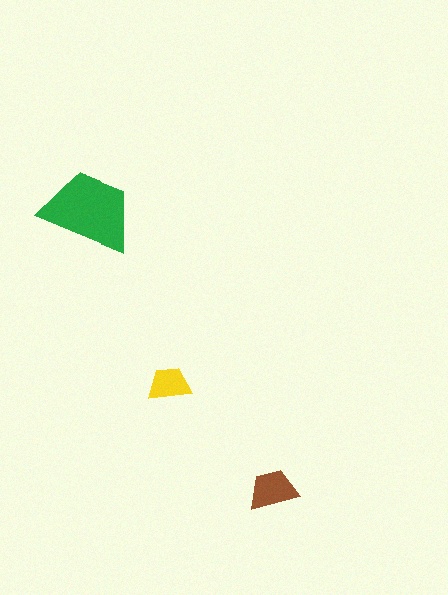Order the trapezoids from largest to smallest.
the green one, the brown one, the yellow one.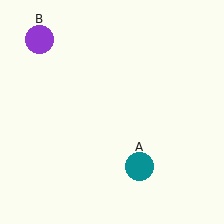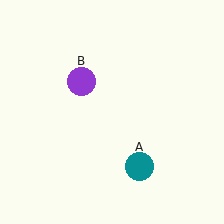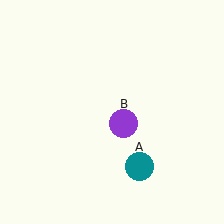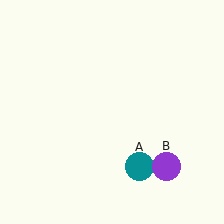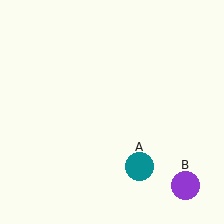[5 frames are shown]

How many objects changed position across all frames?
1 object changed position: purple circle (object B).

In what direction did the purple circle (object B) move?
The purple circle (object B) moved down and to the right.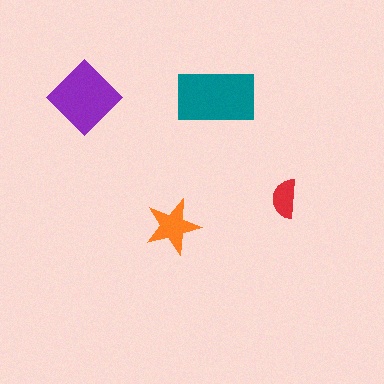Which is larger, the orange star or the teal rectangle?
The teal rectangle.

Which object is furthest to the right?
The red semicircle is rightmost.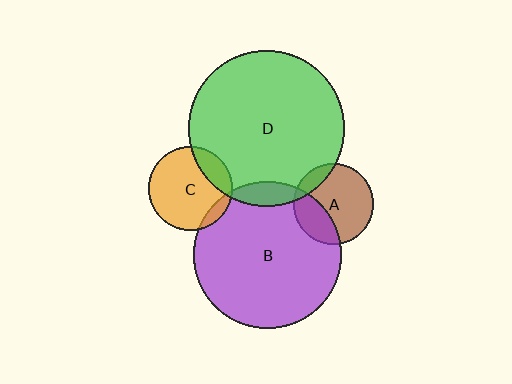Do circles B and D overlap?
Yes.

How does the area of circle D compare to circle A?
Approximately 3.8 times.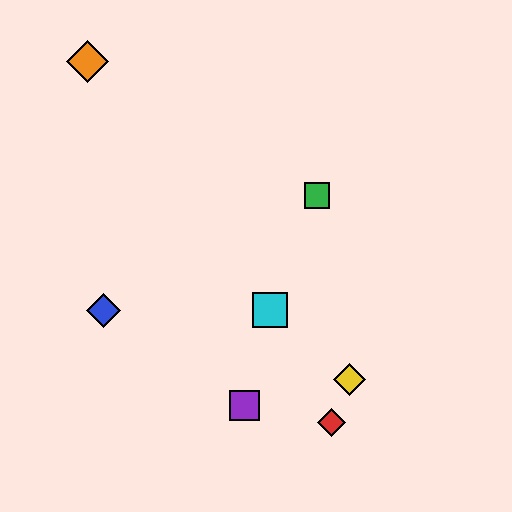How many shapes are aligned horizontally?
2 shapes (the blue diamond, the cyan square) are aligned horizontally.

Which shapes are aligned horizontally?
The blue diamond, the cyan square are aligned horizontally.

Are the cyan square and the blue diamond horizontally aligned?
Yes, both are at y≈310.